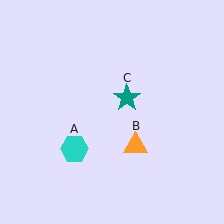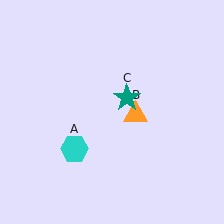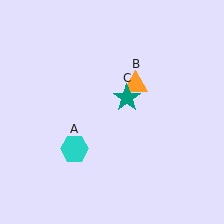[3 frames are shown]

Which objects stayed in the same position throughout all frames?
Cyan hexagon (object A) and teal star (object C) remained stationary.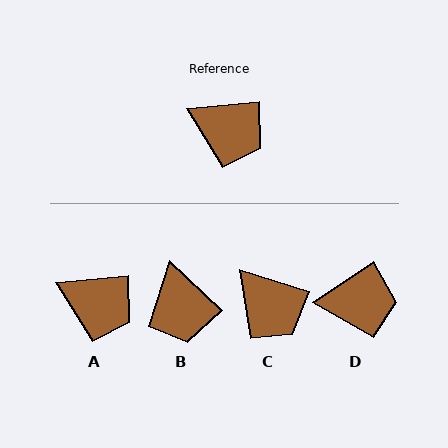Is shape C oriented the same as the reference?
No, it is off by about 23 degrees.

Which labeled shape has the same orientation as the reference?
A.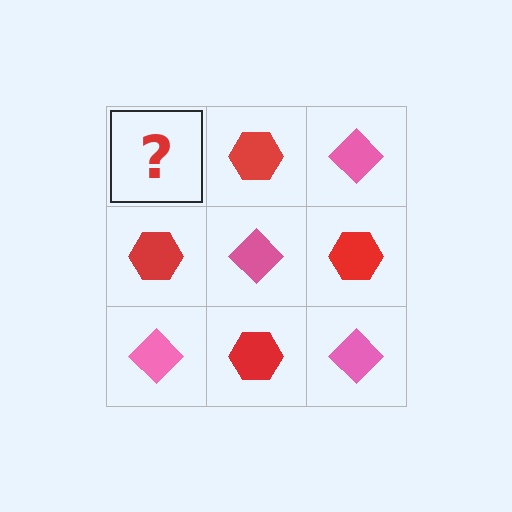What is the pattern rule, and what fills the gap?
The rule is that it alternates pink diamond and red hexagon in a checkerboard pattern. The gap should be filled with a pink diamond.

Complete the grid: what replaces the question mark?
The question mark should be replaced with a pink diamond.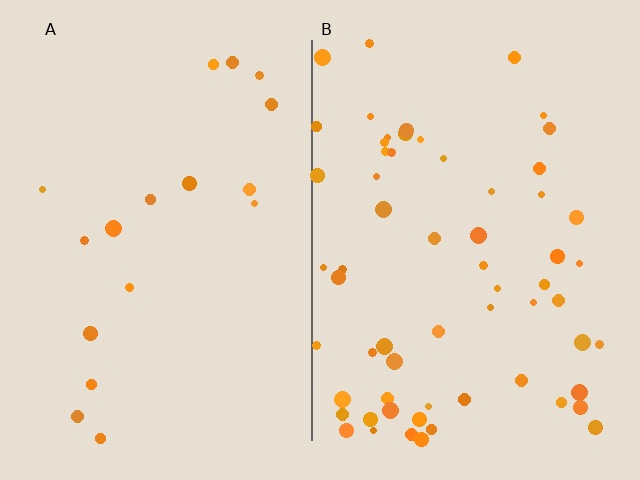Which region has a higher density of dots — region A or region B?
B (the right).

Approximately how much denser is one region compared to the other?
Approximately 3.6× — region B over region A.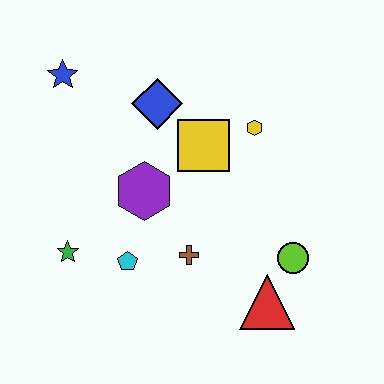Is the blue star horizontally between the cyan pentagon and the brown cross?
No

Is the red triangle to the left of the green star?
No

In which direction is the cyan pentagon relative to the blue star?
The cyan pentagon is below the blue star.